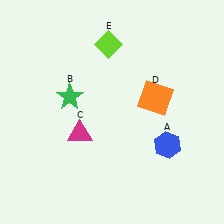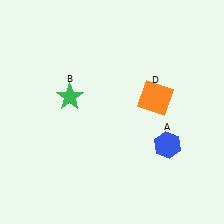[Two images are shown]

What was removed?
The lime diamond (E), the magenta triangle (C) were removed in Image 2.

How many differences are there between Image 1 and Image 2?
There are 2 differences between the two images.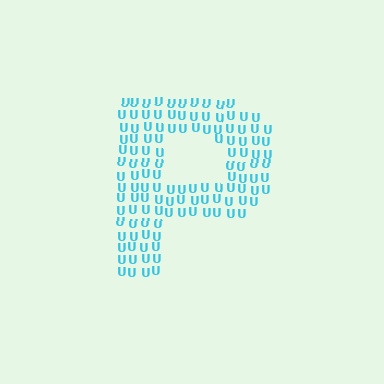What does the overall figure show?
The overall figure shows the letter P.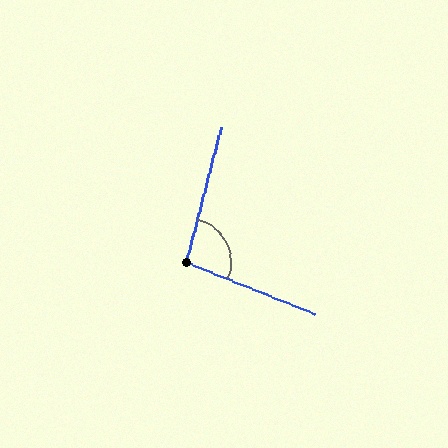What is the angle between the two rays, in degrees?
Approximately 97 degrees.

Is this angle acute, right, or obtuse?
It is obtuse.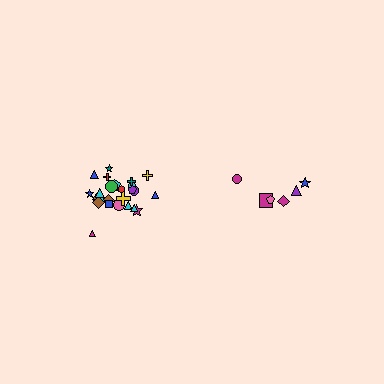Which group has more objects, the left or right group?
The left group.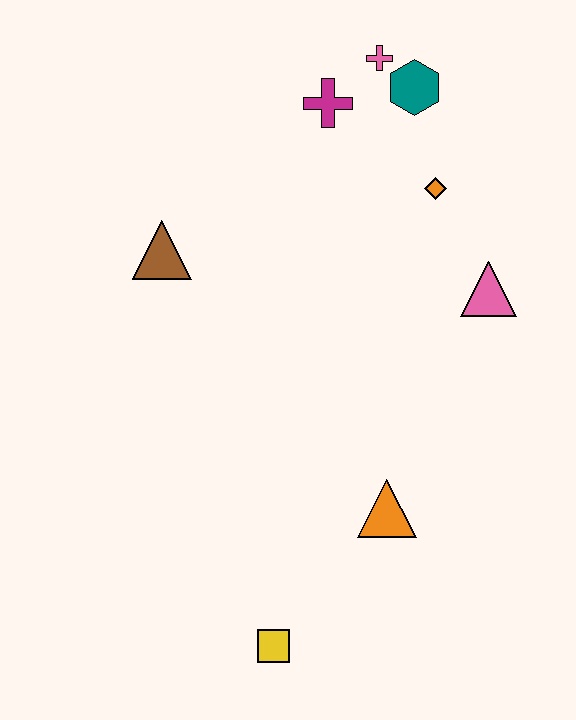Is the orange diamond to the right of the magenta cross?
Yes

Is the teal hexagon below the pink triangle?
No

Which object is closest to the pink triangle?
The orange diamond is closest to the pink triangle.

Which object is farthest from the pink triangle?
The yellow square is farthest from the pink triangle.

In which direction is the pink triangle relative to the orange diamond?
The pink triangle is below the orange diamond.